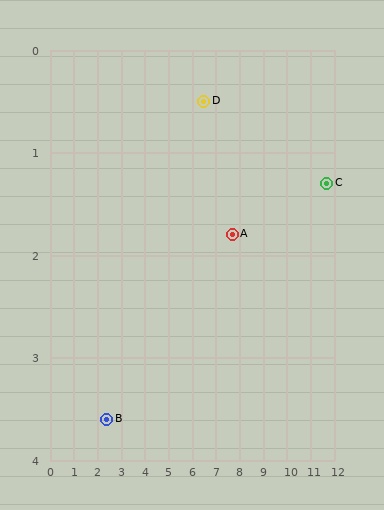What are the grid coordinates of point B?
Point B is at approximately (2.4, 3.6).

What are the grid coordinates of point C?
Point C is at approximately (11.7, 1.3).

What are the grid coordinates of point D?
Point D is at approximately (6.5, 0.5).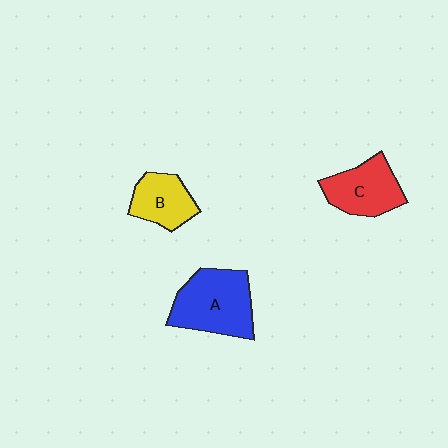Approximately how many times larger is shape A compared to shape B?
Approximately 1.6 times.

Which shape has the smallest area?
Shape B (yellow).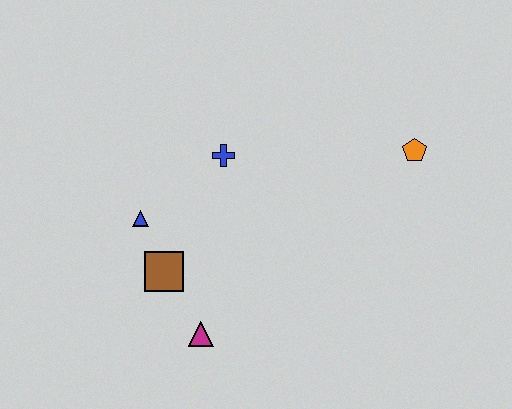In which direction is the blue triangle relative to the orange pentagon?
The blue triangle is to the left of the orange pentagon.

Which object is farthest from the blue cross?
The orange pentagon is farthest from the blue cross.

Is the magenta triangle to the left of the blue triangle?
No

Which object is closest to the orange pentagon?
The blue cross is closest to the orange pentagon.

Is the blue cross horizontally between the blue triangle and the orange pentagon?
Yes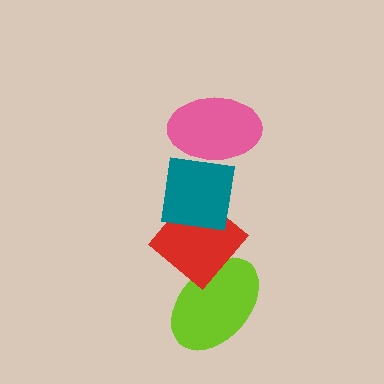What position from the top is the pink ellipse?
The pink ellipse is 1st from the top.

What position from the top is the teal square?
The teal square is 2nd from the top.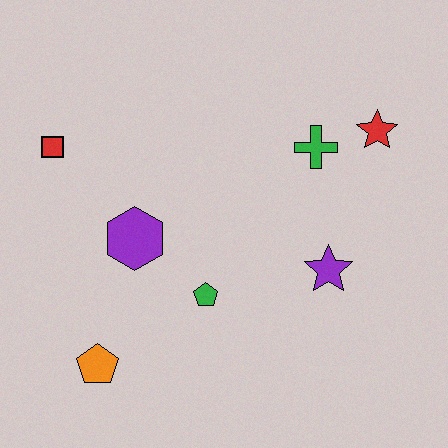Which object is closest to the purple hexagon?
The green pentagon is closest to the purple hexagon.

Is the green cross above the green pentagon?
Yes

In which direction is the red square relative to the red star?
The red square is to the left of the red star.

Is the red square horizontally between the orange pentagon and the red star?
No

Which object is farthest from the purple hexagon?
The red star is farthest from the purple hexagon.